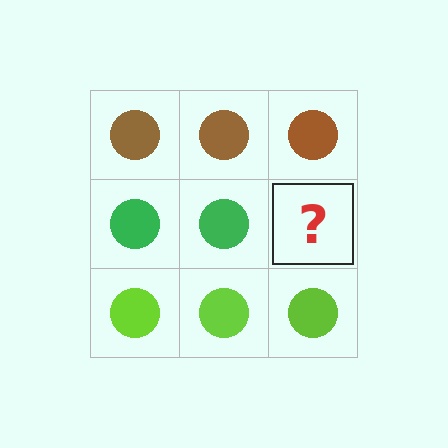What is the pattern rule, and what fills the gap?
The rule is that each row has a consistent color. The gap should be filled with a green circle.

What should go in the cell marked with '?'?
The missing cell should contain a green circle.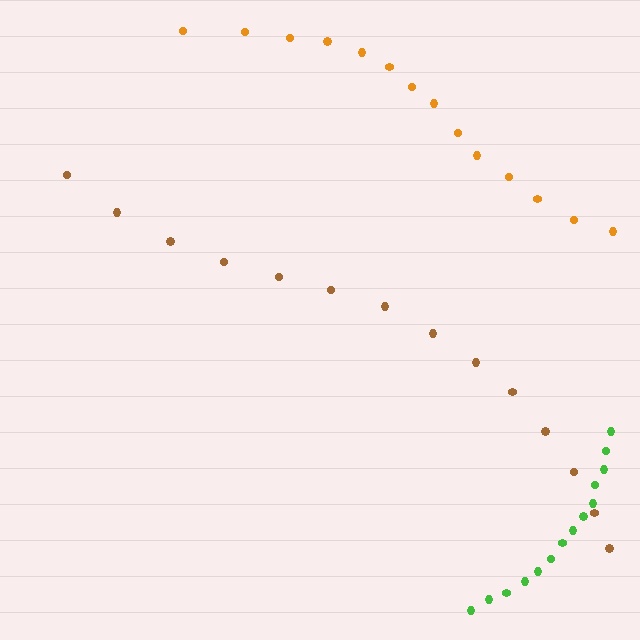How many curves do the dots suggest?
There are 3 distinct paths.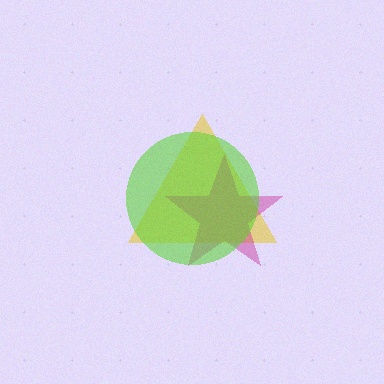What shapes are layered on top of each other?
The layered shapes are: a yellow triangle, a magenta star, a lime circle.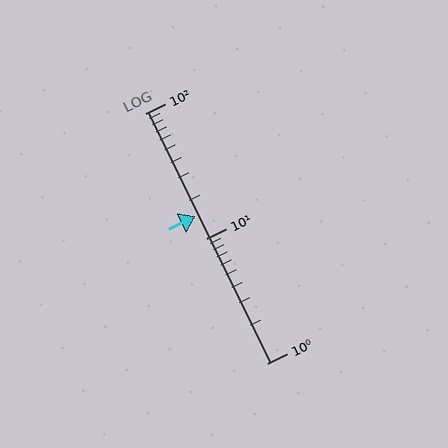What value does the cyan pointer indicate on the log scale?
The pointer indicates approximately 15.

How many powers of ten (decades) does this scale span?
The scale spans 2 decades, from 1 to 100.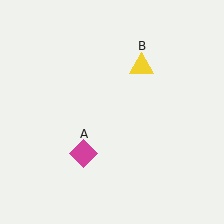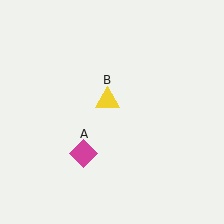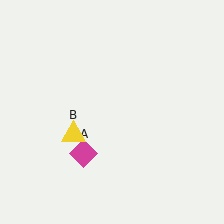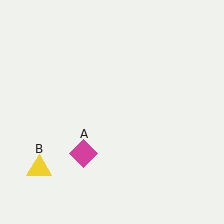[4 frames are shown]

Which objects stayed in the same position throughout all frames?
Magenta diamond (object A) remained stationary.